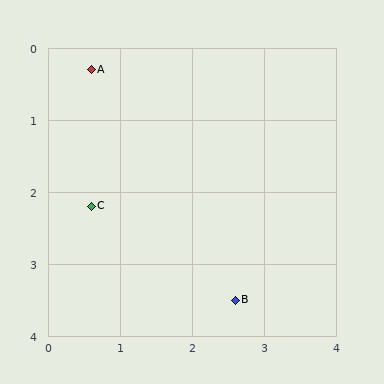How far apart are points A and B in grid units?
Points A and B are about 3.8 grid units apart.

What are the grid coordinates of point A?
Point A is at approximately (0.6, 0.3).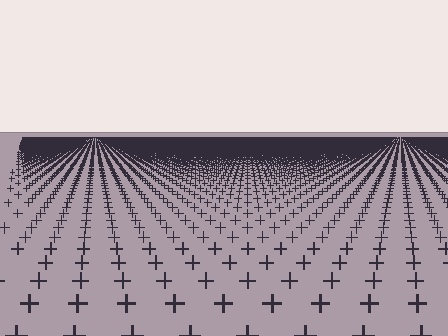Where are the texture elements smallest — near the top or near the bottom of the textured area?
Near the top.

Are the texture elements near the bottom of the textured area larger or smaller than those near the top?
Larger. Near the bottom, elements are closer to the viewer and appear at a bigger on-screen size.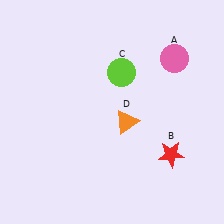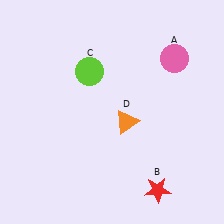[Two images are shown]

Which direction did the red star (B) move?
The red star (B) moved down.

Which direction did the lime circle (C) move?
The lime circle (C) moved left.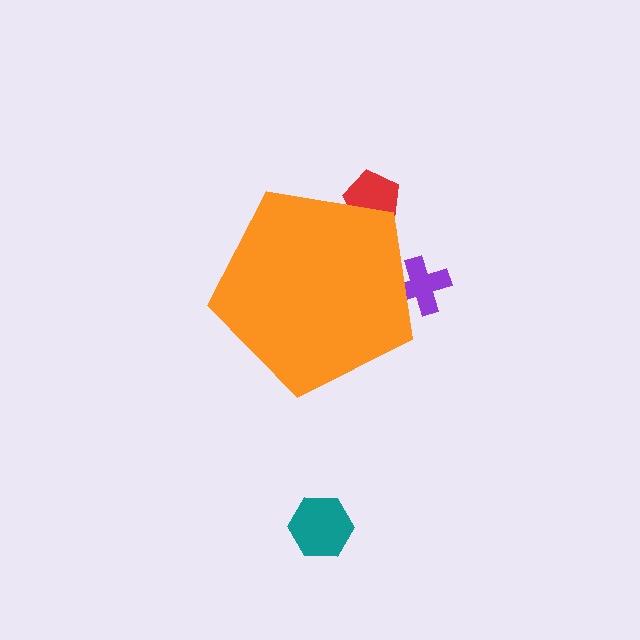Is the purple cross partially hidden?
Yes, the purple cross is partially hidden behind the orange pentagon.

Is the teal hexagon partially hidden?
No, the teal hexagon is fully visible.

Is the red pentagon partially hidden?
Yes, the red pentagon is partially hidden behind the orange pentagon.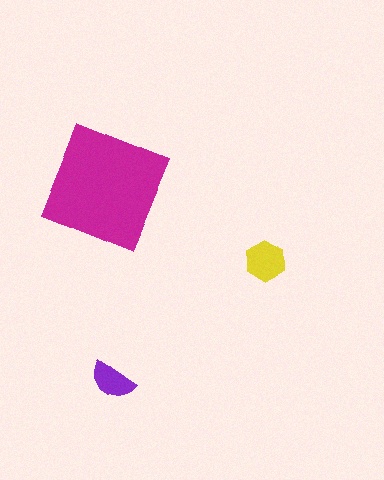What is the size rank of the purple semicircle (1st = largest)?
3rd.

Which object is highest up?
The magenta square is topmost.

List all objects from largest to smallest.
The magenta square, the yellow hexagon, the purple semicircle.